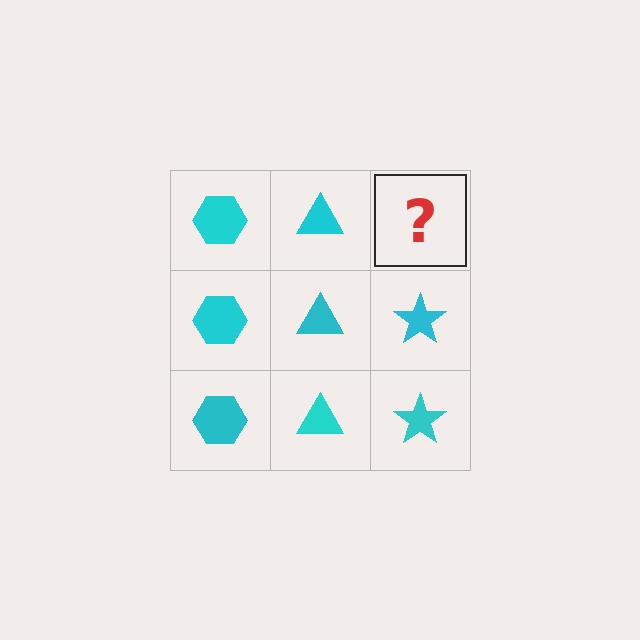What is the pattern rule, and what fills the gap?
The rule is that each column has a consistent shape. The gap should be filled with a cyan star.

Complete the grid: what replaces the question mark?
The question mark should be replaced with a cyan star.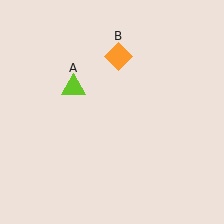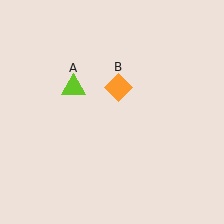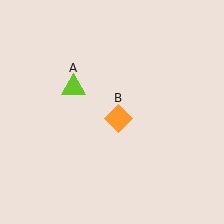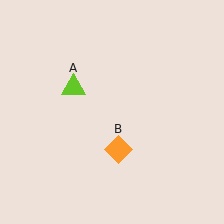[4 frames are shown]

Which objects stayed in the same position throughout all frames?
Lime triangle (object A) remained stationary.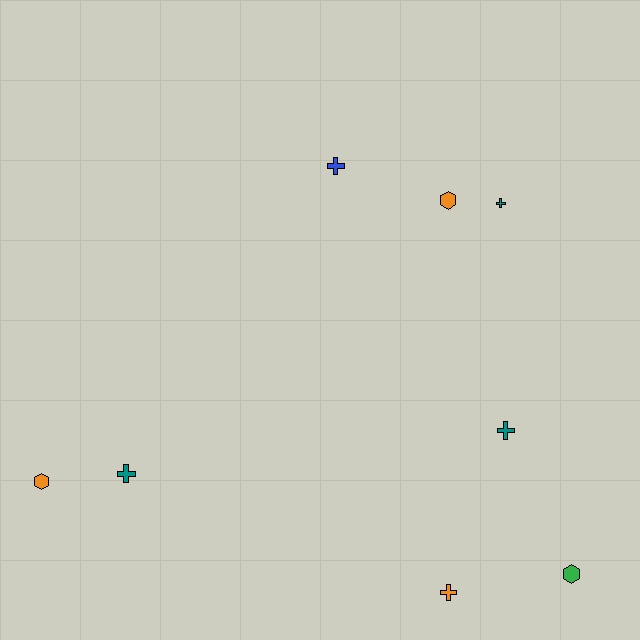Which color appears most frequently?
Orange, with 3 objects.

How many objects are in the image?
There are 8 objects.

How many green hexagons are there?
There is 1 green hexagon.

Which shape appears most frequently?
Cross, with 5 objects.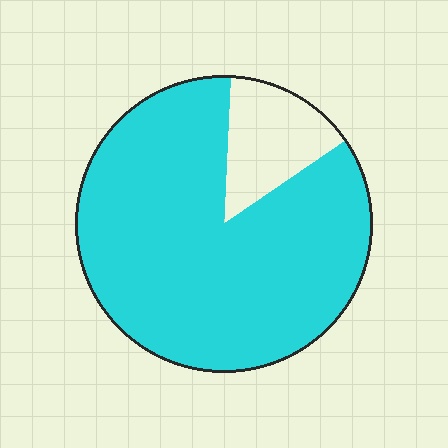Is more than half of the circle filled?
Yes.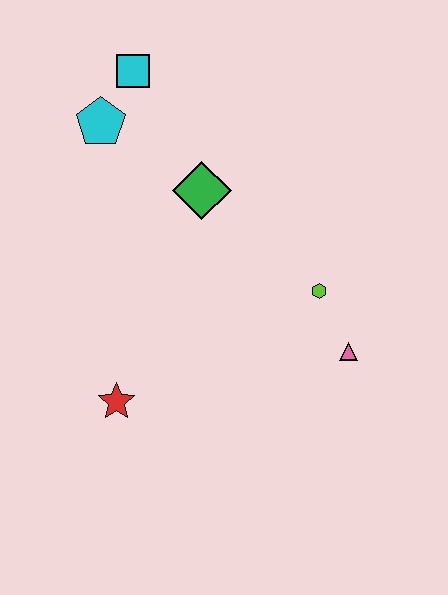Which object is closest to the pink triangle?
The lime hexagon is closest to the pink triangle.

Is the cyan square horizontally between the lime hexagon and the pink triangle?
No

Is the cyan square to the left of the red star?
No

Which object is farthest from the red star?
The cyan square is farthest from the red star.